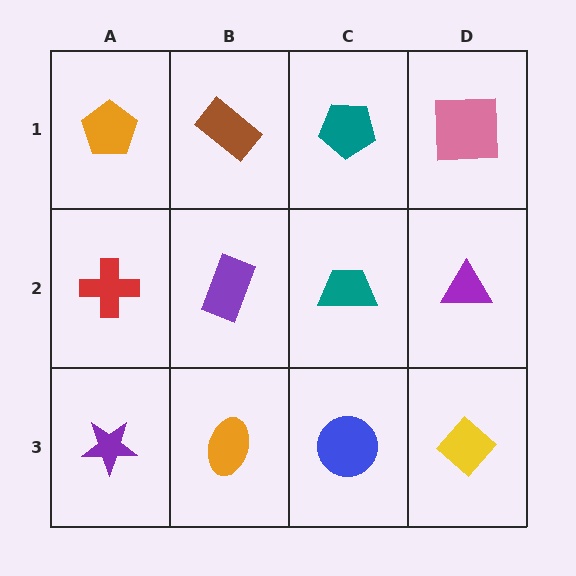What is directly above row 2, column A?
An orange pentagon.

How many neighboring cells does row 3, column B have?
3.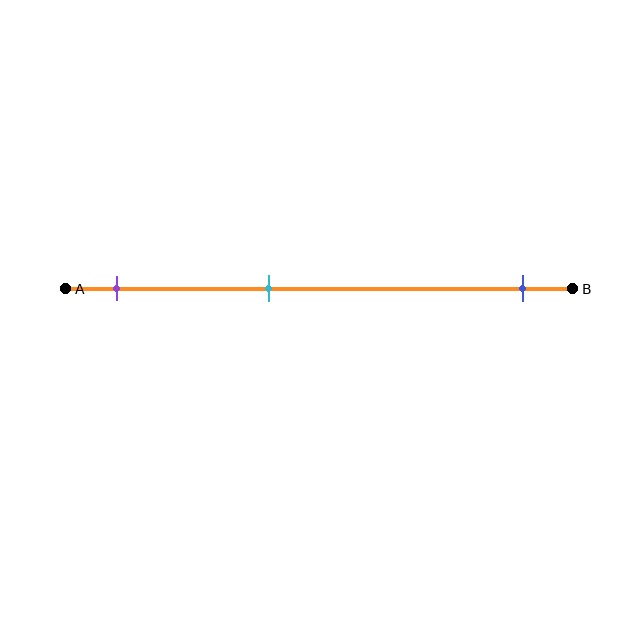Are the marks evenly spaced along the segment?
No, the marks are not evenly spaced.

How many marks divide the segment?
There are 3 marks dividing the segment.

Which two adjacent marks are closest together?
The purple and cyan marks are the closest adjacent pair.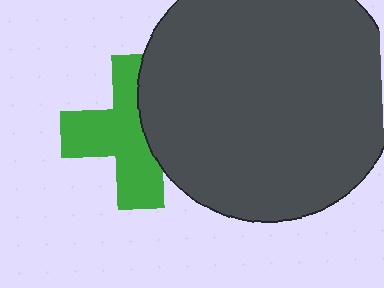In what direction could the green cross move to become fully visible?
The green cross could move left. That would shift it out from behind the dark gray circle entirely.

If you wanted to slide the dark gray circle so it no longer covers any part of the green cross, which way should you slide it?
Slide it right — that is the most direct way to separate the two shapes.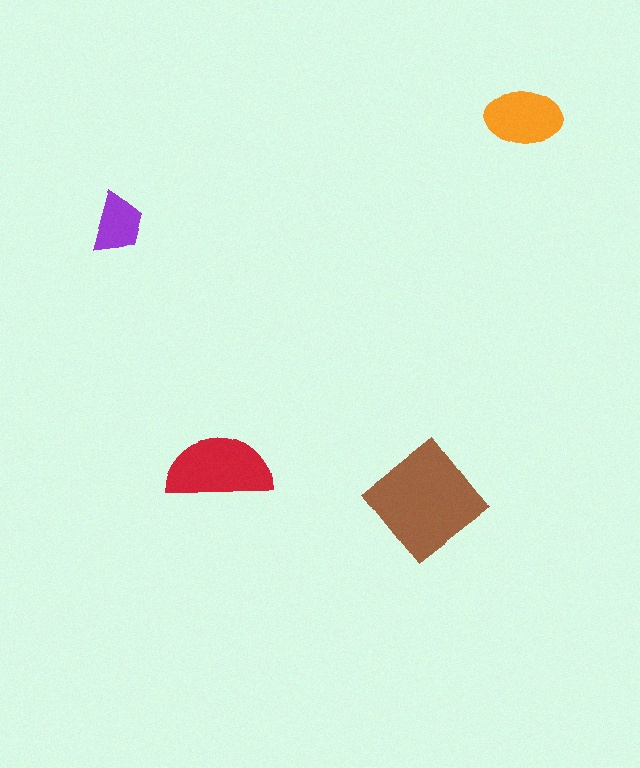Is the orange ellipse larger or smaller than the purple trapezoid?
Larger.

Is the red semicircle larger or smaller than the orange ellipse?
Larger.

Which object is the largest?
The brown diamond.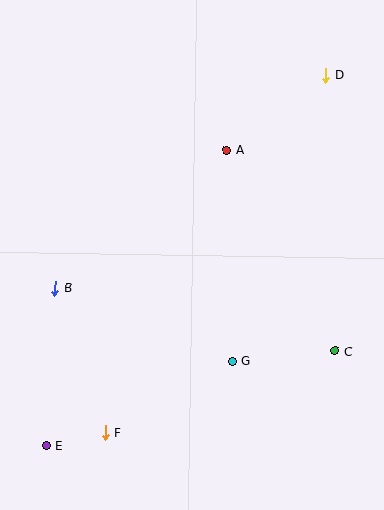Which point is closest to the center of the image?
Point A at (227, 150) is closest to the center.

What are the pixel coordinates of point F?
Point F is at (105, 432).